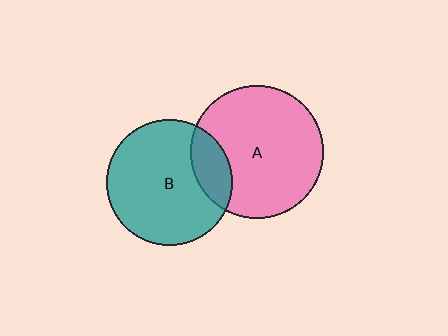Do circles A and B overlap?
Yes.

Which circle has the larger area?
Circle A (pink).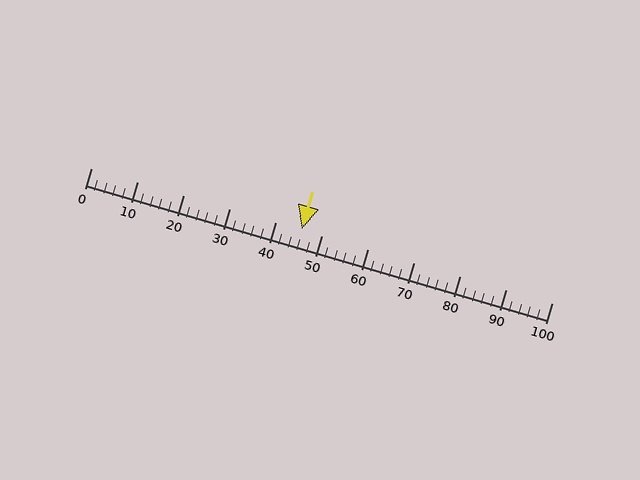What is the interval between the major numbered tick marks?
The major tick marks are spaced 10 units apart.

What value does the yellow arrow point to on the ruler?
The yellow arrow points to approximately 46.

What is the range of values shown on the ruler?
The ruler shows values from 0 to 100.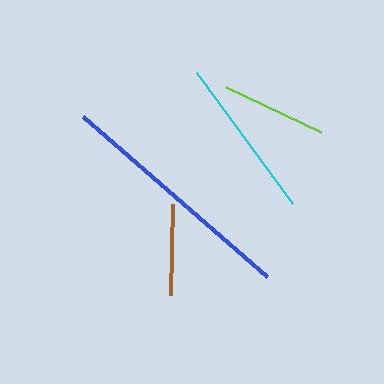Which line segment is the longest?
The blue line is the longest at approximately 244 pixels.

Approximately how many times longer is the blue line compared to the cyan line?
The blue line is approximately 1.5 times the length of the cyan line.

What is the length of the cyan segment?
The cyan segment is approximately 161 pixels long.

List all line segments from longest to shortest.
From longest to shortest: blue, cyan, lime, brown.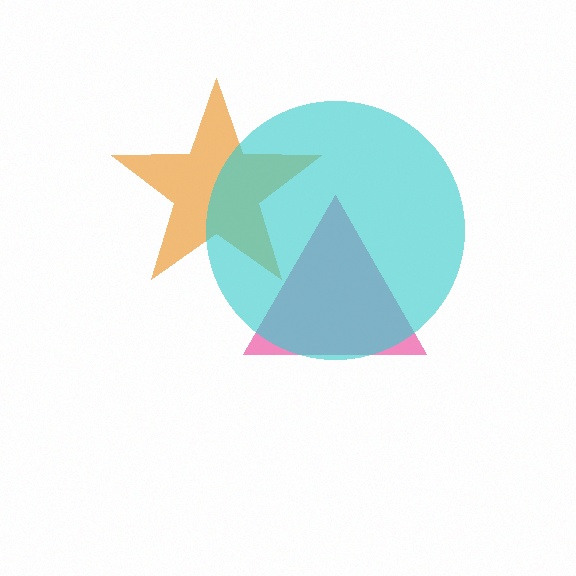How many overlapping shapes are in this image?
There are 3 overlapping shapes in the image.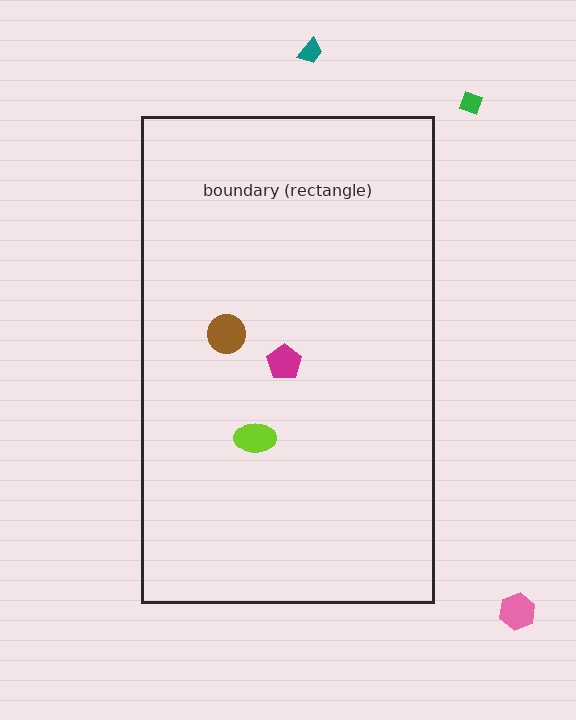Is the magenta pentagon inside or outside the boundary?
Inside.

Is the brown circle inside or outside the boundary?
Inside.